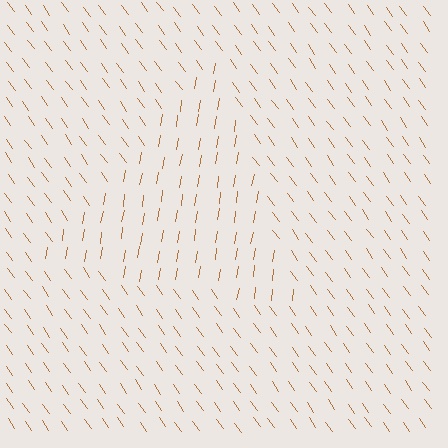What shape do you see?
I see a triangle.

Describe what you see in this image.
The image is filled with small brown line segments. A triangle region in the image has lines oriented differently from the surrounding lines, creating a visible texture boundary.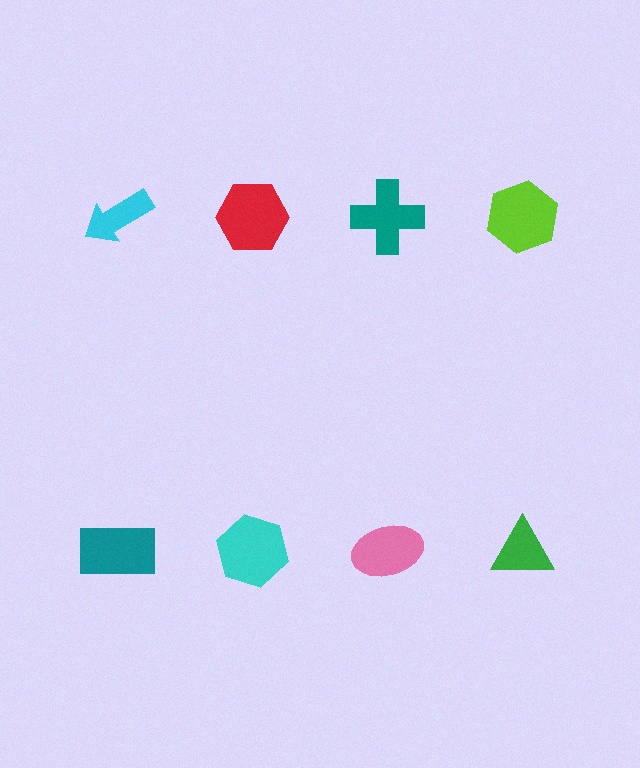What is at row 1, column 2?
A red hexagon.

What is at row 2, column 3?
A pink ellipse.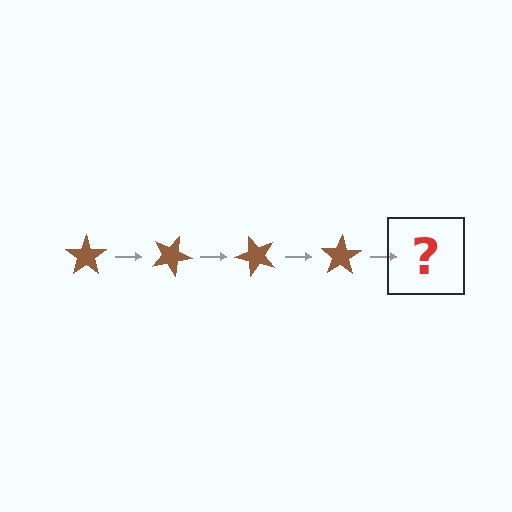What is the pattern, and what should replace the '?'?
The pattern is that the star rotates 25 degrees each step. The '?' should be a brown star rotated 100 degrees.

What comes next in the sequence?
The next element should be a brown star rotated 100 degrees.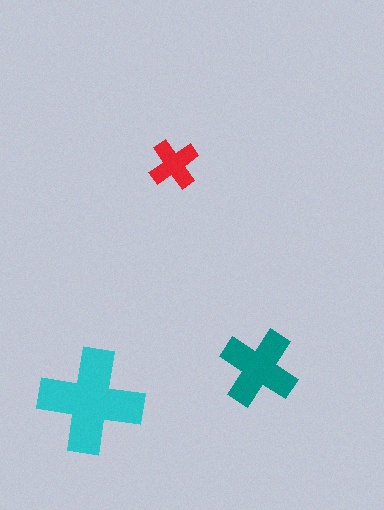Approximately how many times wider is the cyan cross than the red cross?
About 2 times wider.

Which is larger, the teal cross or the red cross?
The teal one.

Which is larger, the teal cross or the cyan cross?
The cyan one.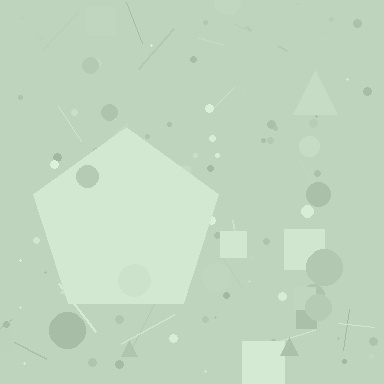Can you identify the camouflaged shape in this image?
The camouflaged shape is a pentagon.